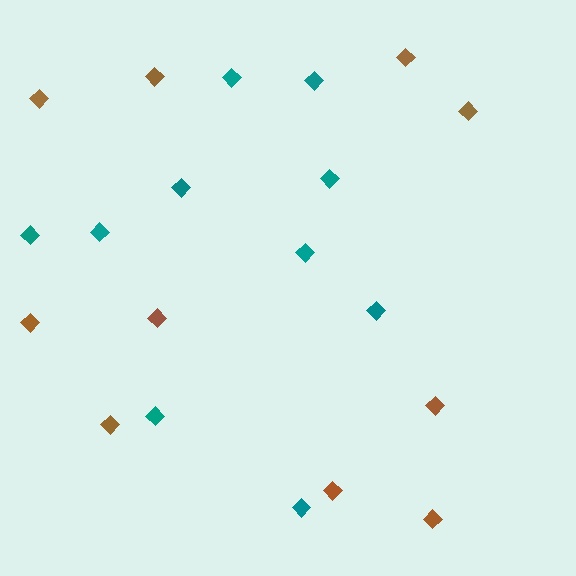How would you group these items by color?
There are 2 groups: one group of brown diamonds (10) and one group of teal diamonds (10).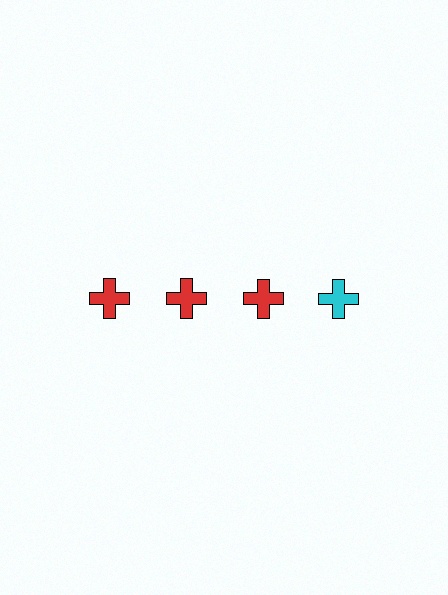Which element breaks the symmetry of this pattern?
The cyan cross in the top row, second from right column breaks the symmetry. All other shapes are red crosses.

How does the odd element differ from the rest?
It has a different color: cyan instead of red.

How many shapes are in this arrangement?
There are 4 shapes arranged in a grid pattern.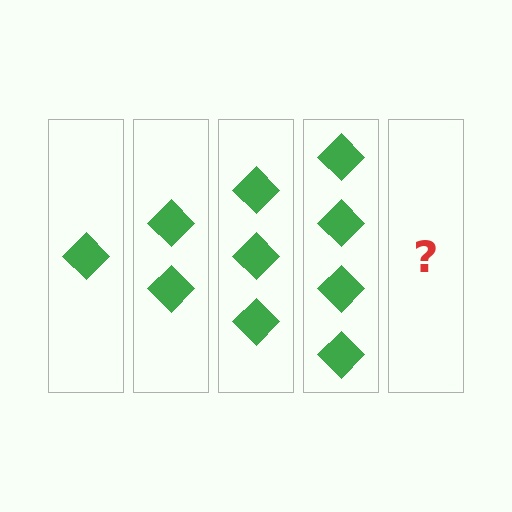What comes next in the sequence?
The next element should be 5 diamonds.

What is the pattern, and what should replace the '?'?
The pattern is that each step adds one more diamond. The '?' should be 5 diamonds.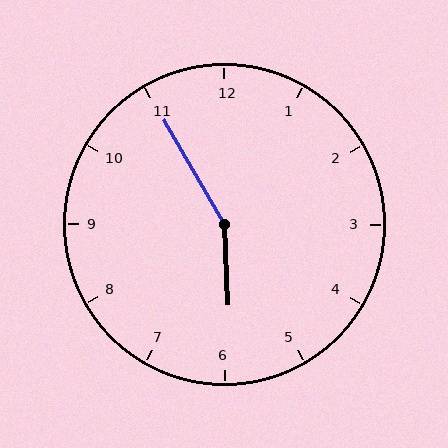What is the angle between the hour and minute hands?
Approximately 152 degrees.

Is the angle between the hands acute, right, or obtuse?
It is obtuse.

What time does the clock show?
5:55.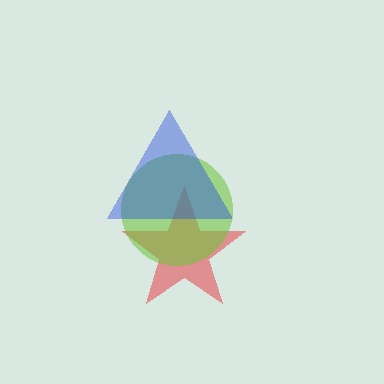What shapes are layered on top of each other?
The layered shapes are: a red star, a lime circle, a blue triangle.